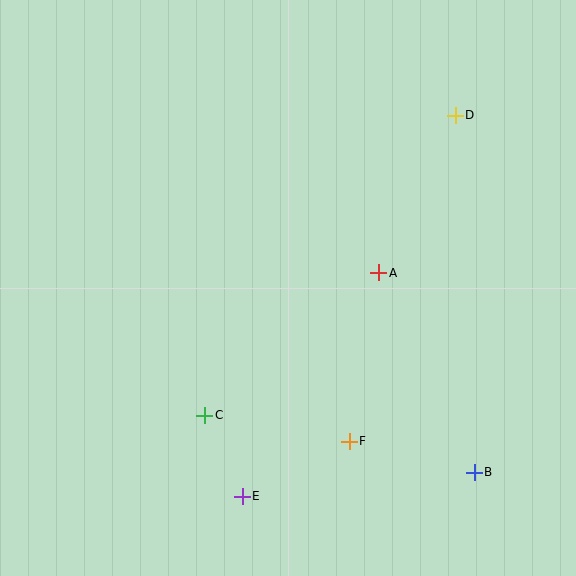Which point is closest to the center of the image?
Point A at (379, 273) is closest to the center.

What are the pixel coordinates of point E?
Point E is at (242, 496).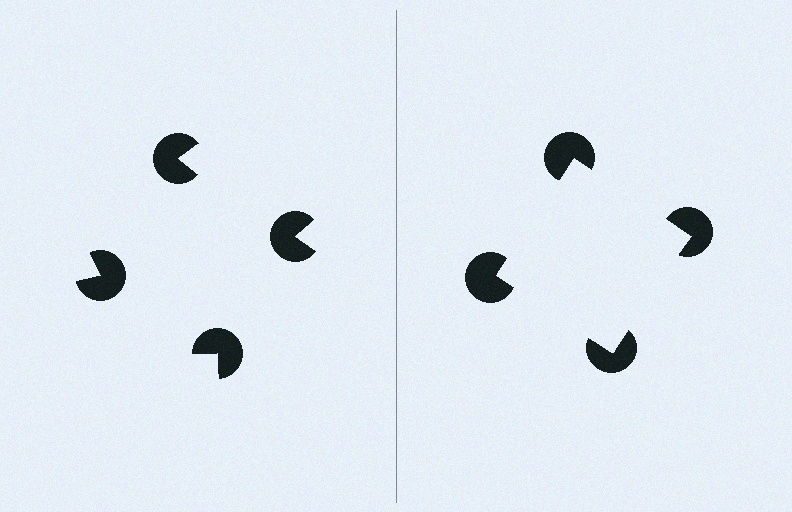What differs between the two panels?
The pac-man discs are positioned identically on both sides; only the wedge orientations differ. On the right they align to a square; on the left they are misaligned.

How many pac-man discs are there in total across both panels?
8 — 4 on each side.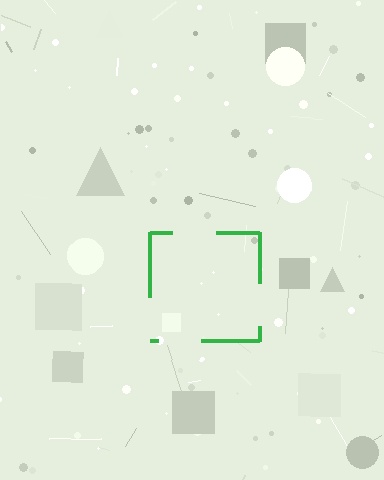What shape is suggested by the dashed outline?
The dashed outline suggests a square.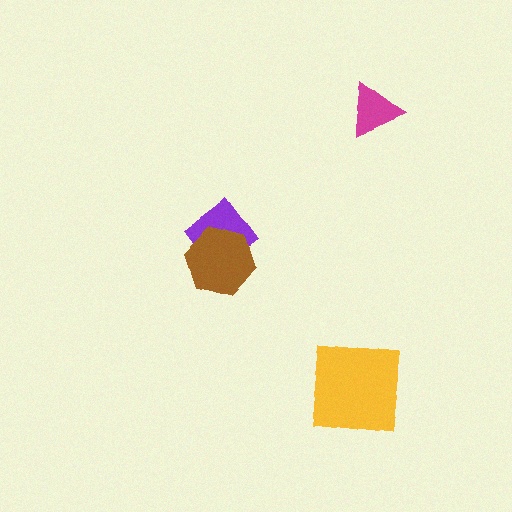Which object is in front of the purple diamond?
The brown hexagon is in front of the purple diamond.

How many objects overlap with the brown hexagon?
1 object overlaps with the brown hexagon.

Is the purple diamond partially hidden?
Yes, it is partially covered by another shape.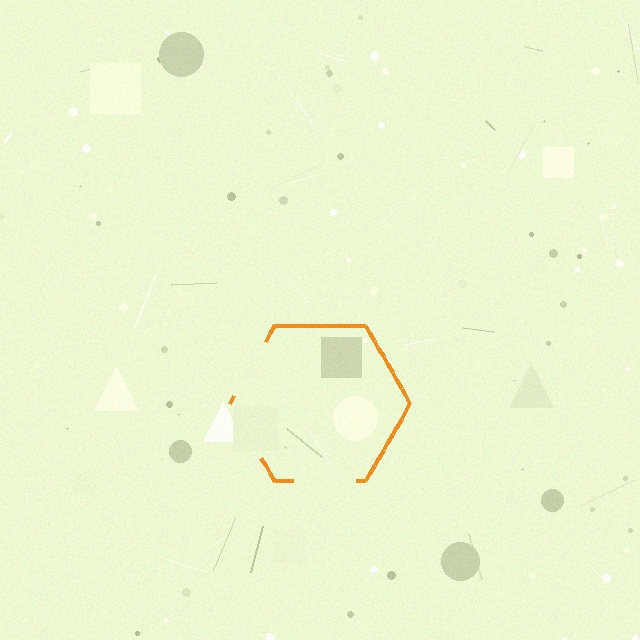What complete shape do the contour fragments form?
The contour fragments form a hexagon.